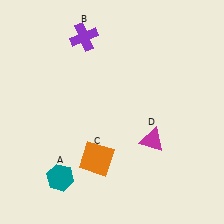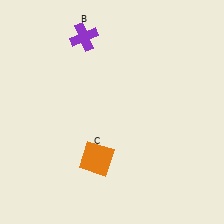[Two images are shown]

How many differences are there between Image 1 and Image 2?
There are 2 differences between the two images.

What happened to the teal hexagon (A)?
The teal hexagon (A) was removed in Image 2. It was in the bottom-left area of Image 1.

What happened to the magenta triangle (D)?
The magenta triangle (D) was removed in Image 2. It was in the bottom-right area of Image 1.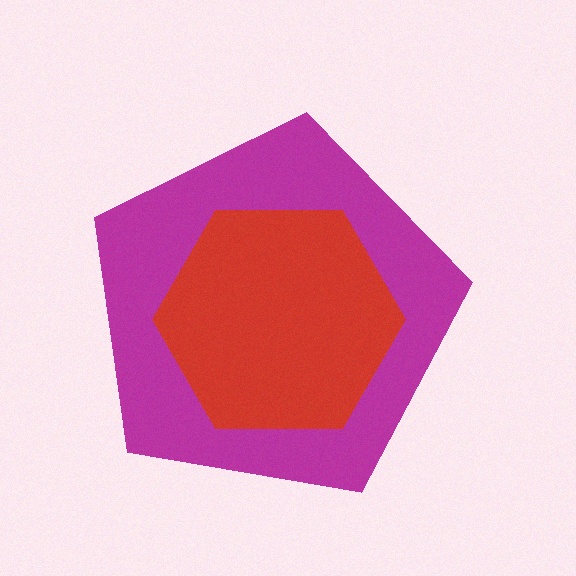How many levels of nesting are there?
2.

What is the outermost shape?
The magenta pentagon.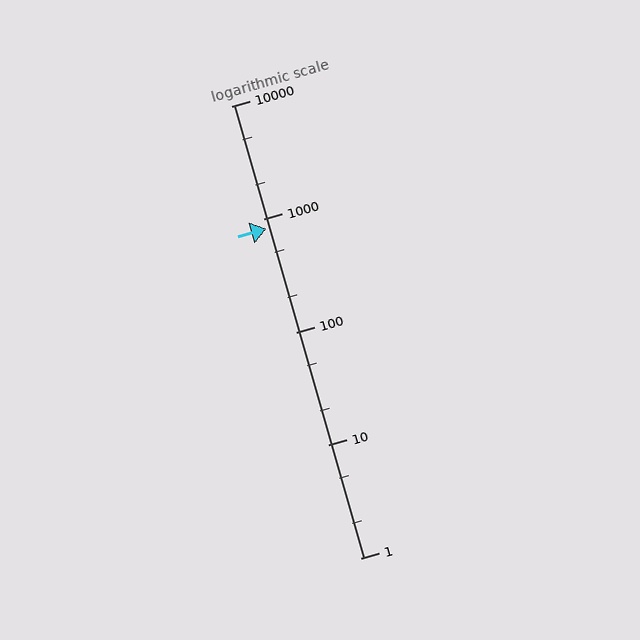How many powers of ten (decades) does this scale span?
The scale spans 4 decades, from 1 to 10000.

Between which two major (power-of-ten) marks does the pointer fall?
The pointer is between 100 and 1000.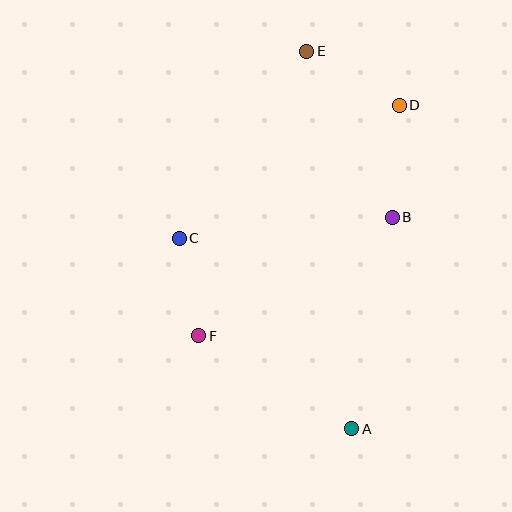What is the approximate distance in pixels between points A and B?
The distance between A and B is approximately 216 pixels.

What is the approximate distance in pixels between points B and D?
The distance between B and D is approximately 112 pixels.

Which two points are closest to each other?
Points C and F are closest to each other.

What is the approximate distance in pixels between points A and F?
The distance between A and F is approximately 179 pixels.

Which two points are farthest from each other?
Points A and E are farthest from each other.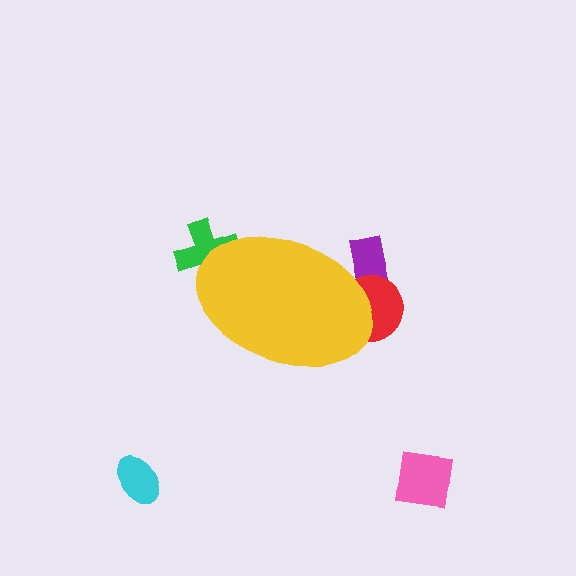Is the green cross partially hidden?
Yes, the green cross is partially hidden behind the yellow ellipse.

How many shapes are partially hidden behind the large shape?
3 shapes are partially hidden.